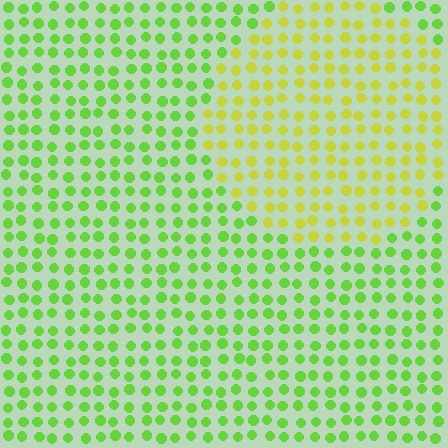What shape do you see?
I see a circle.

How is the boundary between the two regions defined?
The boundary is defined purely by a slight shift in hue (about 38 degrees). Spacing, size, and orientation are identical on both sides.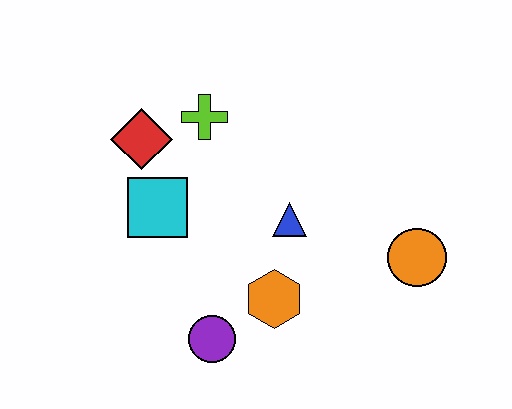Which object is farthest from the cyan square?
The orange circle is farthest from the cyan square.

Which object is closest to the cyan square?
The red diamond is closest to the cyan square.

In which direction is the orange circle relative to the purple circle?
The orange circle is to the right of the purple circle.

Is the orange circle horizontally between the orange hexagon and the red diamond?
No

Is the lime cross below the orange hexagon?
No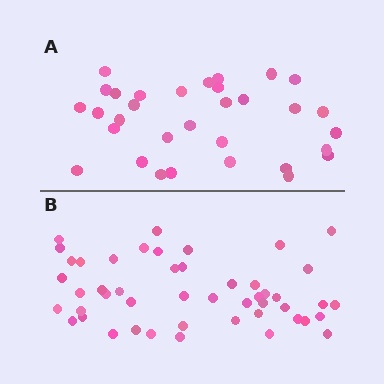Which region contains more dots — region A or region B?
Region B (the bottom region) has more dots.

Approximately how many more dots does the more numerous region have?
Region B has approximately 15 more dots than region A.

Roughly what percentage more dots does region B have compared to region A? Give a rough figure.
About 50% more.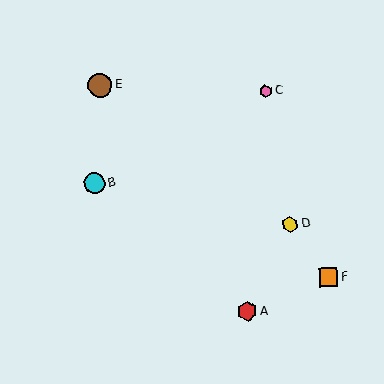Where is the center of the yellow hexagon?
The center of the yellow hexagon is at (290, 224).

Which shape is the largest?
The brown circle (labeled E) is the largest.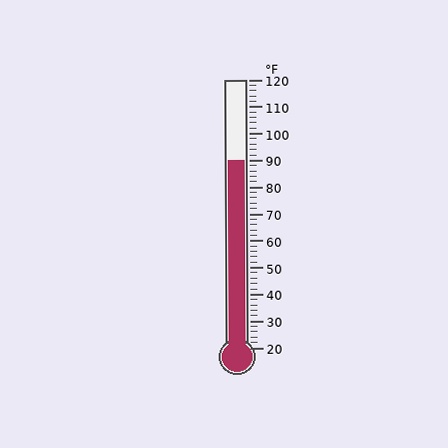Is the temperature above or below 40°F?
The temperature is above 40°F.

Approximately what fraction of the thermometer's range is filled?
The thermometer is filled to approximately 70% of its range.